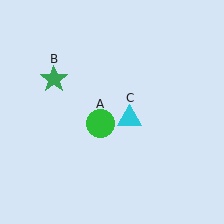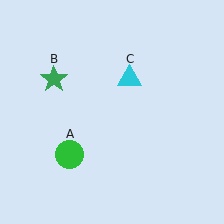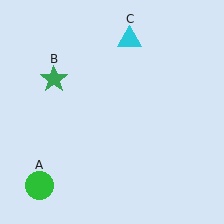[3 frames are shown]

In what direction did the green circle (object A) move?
The green circle (object A) moved down and to the left.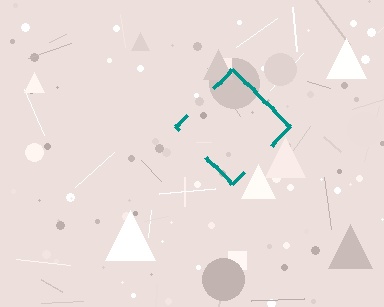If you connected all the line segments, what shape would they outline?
They would outline a diamond.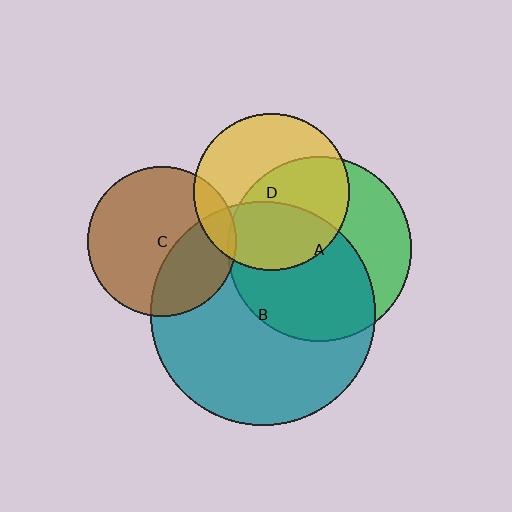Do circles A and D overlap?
Yes.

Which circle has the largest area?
Circle B (teal).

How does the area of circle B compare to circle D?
Approximately 2.0 times.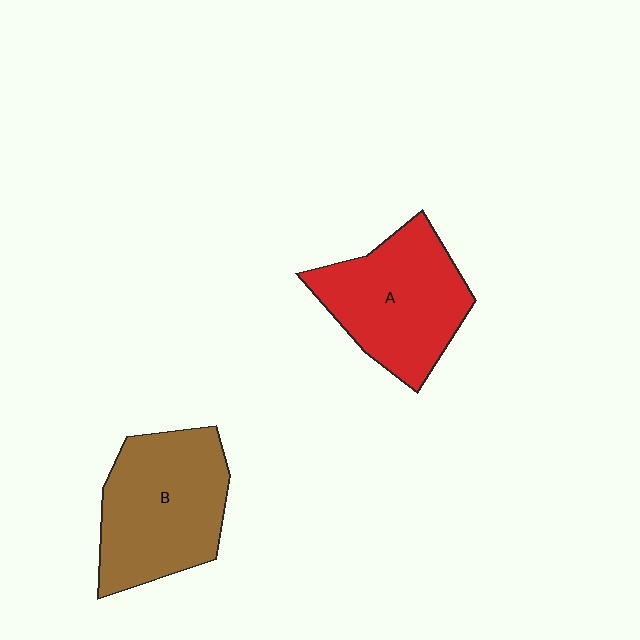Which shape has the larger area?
Shape B (brown).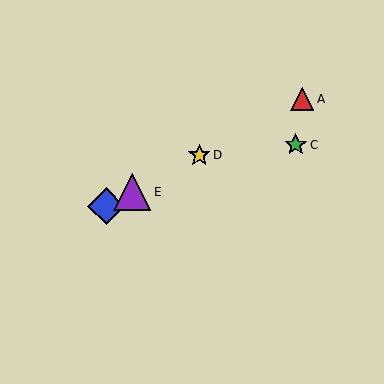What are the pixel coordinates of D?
Object D is at (199, 155).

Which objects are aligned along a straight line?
Objects A, B, D, E are aligned along a straight line.